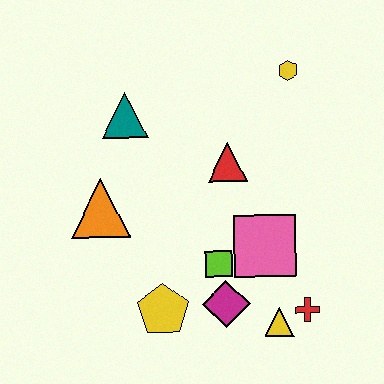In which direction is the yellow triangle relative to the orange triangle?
The yellow triangle is to the right of the orange triangle.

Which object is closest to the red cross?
The yellow triangle is closest to the red cross.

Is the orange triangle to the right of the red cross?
No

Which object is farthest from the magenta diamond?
The yellow hexagon is farthest from the magenta diamond.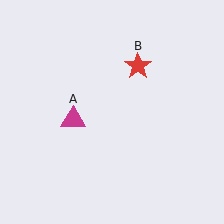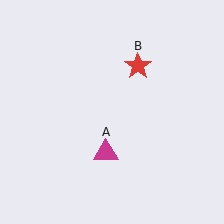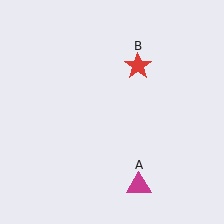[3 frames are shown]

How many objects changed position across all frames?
1 object changed position: magenta triangle (object A).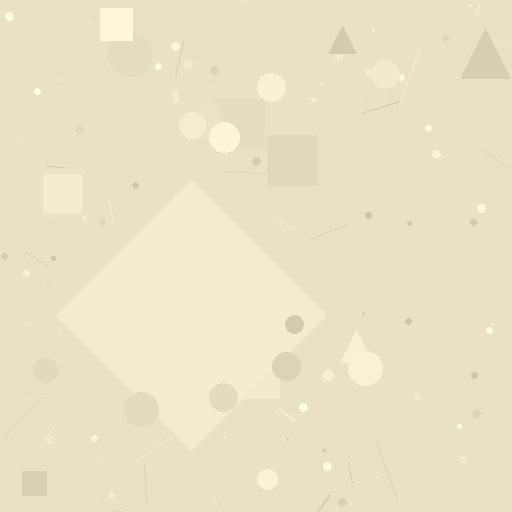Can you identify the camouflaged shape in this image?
The camouflaged shape is a diamond.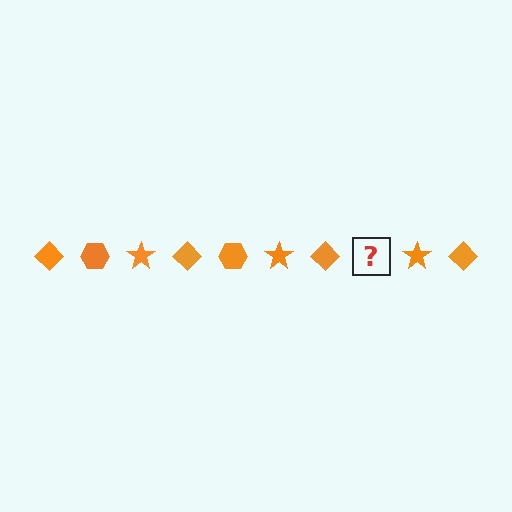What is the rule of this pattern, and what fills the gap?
The rule is that the pattern cycles through diamond, hexagon, star shapes in orange. The gap should be filled with an orange hexagon.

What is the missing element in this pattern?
The missing element is an orange hexagon.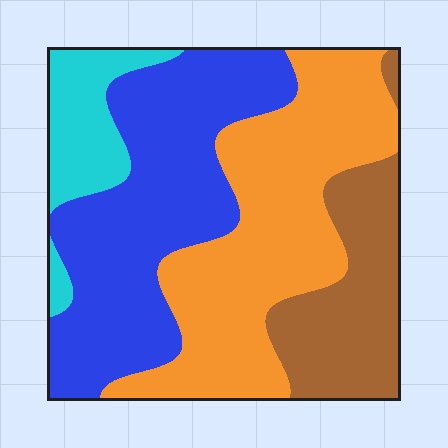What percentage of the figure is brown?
Brown takes up about one sixth (1/6) of the figure.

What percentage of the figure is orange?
Orange covers around 35% of the figure.